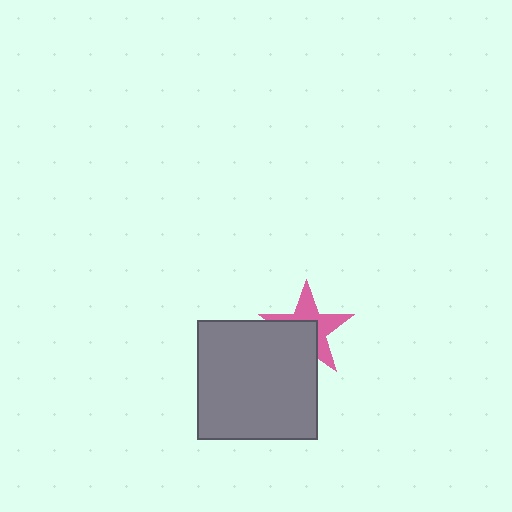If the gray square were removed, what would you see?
You would see the complete pink star.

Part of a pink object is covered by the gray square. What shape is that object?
It is a star.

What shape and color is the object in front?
The object in front is a gray square.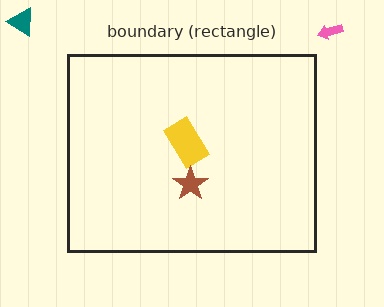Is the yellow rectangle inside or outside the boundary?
Inside.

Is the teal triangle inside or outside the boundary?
Outside.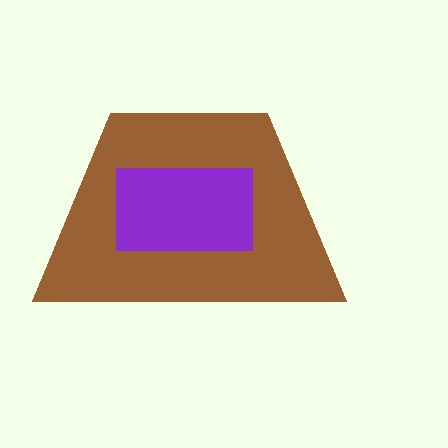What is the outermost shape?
The brown trapezoid.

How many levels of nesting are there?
2.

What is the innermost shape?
The purple rectangle.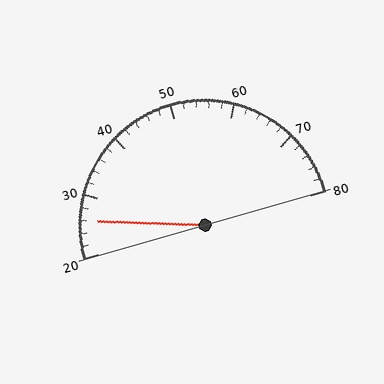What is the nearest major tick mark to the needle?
The nearest major tick mark is 30.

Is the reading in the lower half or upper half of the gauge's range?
The reading is in the lower half of the range (20 to 80).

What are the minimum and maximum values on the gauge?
The gauge ranges from 20 to 80.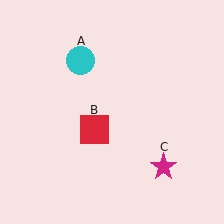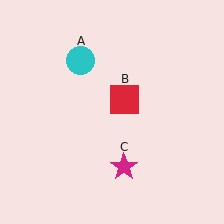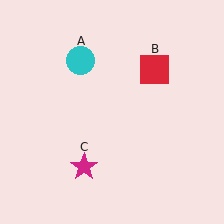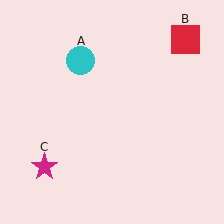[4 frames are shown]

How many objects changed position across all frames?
2 objects changed position: red square (object B), magenta star (object C).